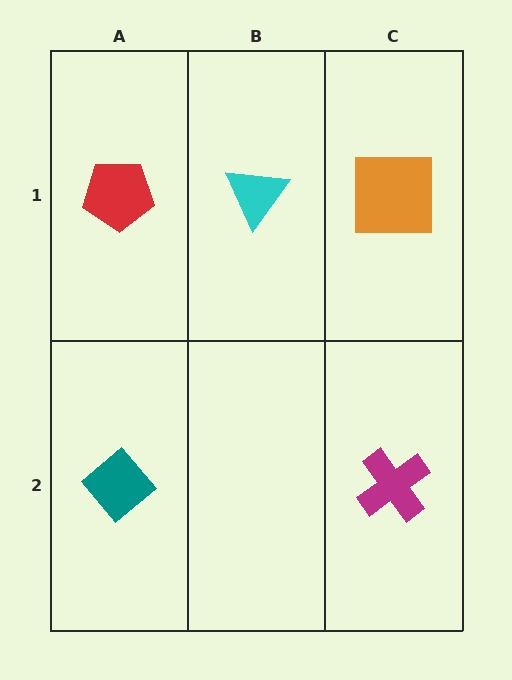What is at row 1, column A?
A red pentagon.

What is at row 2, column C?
A magenta cross.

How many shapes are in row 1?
3 shapes.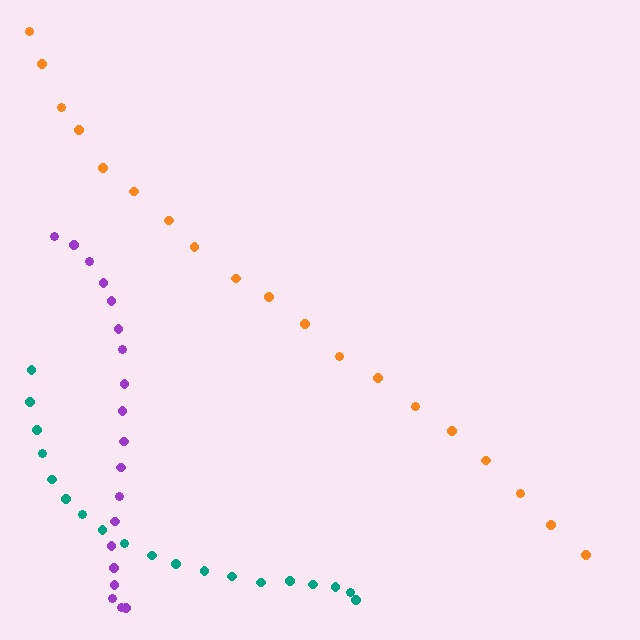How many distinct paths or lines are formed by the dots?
There are 3 distinct paths.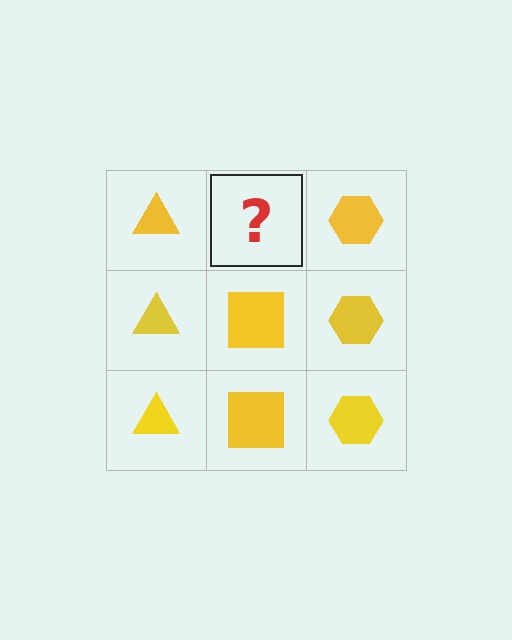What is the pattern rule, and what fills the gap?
The rule is that each column has a consistent shape. The gap should be filled with a yellow square.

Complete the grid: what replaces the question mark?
The question mark should be replaced with a yellow square.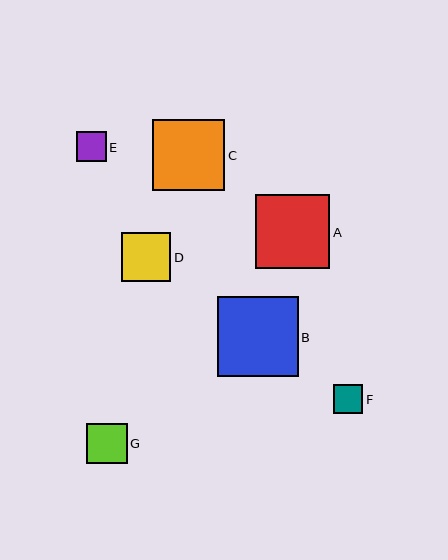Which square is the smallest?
Square F is the smallest with a size of approximately 29 pixels.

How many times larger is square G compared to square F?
Square G is approximately 1.4 times the size of square F.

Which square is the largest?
Square B is the largest with a size of approximately 80 pixels.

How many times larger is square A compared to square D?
Square A is approximately 1.5 times the size of square D.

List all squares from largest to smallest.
From largest to smallest: B, A, C, D, G, E, F.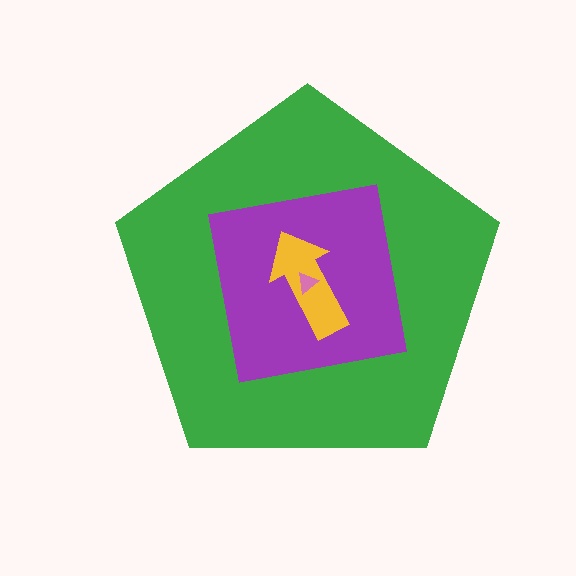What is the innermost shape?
The pink triangle.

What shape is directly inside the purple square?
The yellow arrow.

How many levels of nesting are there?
4.